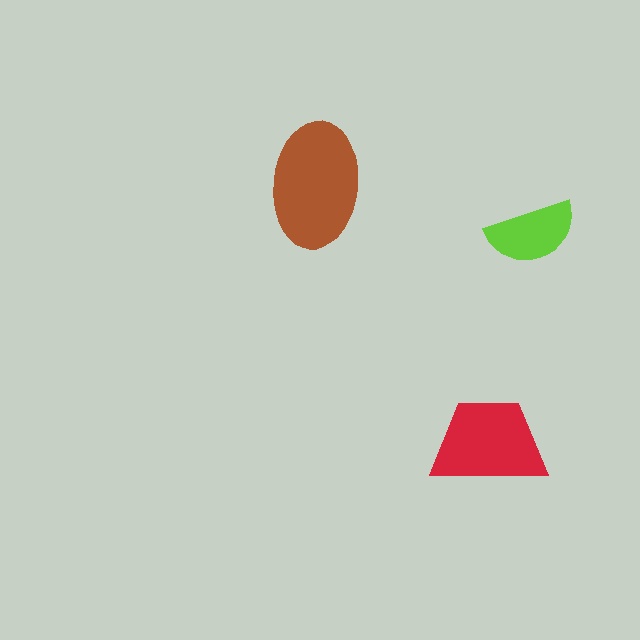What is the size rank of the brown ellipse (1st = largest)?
1st.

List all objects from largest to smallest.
The brown ellipse, the red trapezoid, the lime semicircle.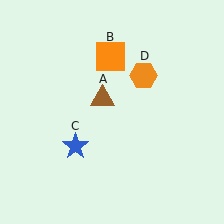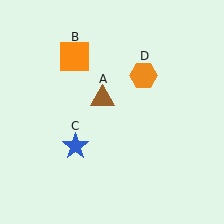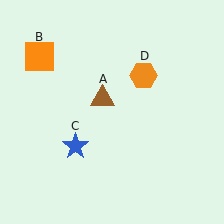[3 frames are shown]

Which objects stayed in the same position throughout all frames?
Brown triangle (object A) and blue star (object C) and orange hexagon (object D) remained stationary.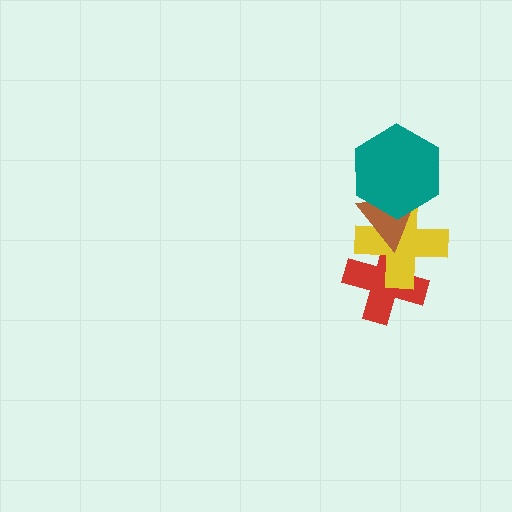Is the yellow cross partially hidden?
Yes, it is partially covered by another shape.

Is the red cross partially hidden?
Yes, it is partially covered by another shape.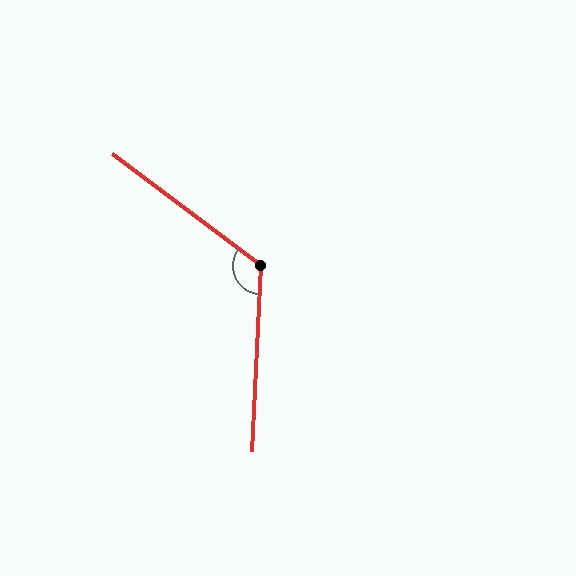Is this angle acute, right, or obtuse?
It is obtuse.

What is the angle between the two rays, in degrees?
Approximately 124 degrees.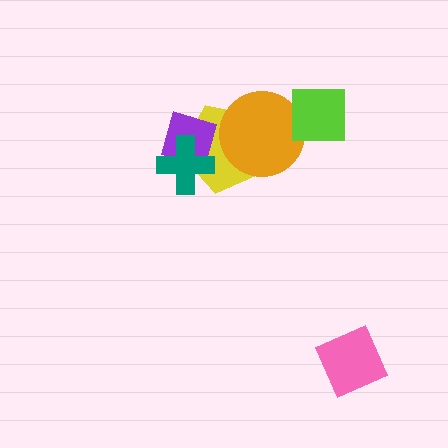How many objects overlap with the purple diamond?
2 objects overlap with the purple diamond.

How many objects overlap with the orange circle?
2 objects overlap with the orange circle.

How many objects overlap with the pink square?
0 objects overlap with the pink square.